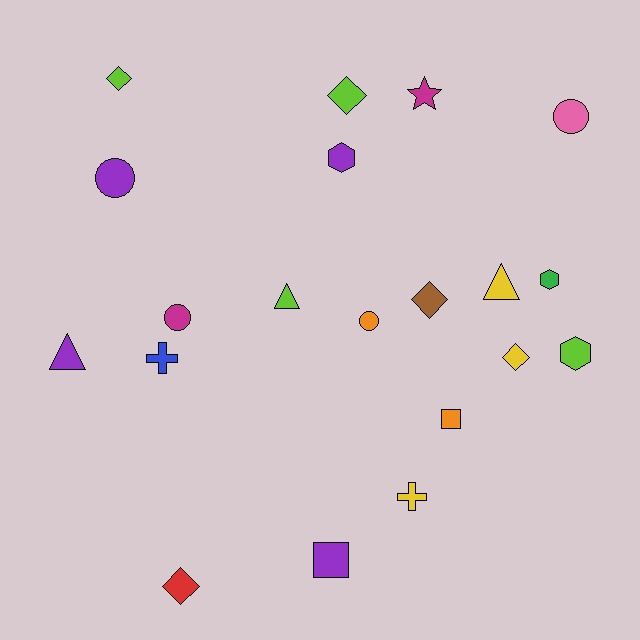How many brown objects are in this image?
There is 1 brown object.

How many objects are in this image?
There are 20 objects.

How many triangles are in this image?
There are 3 triangles.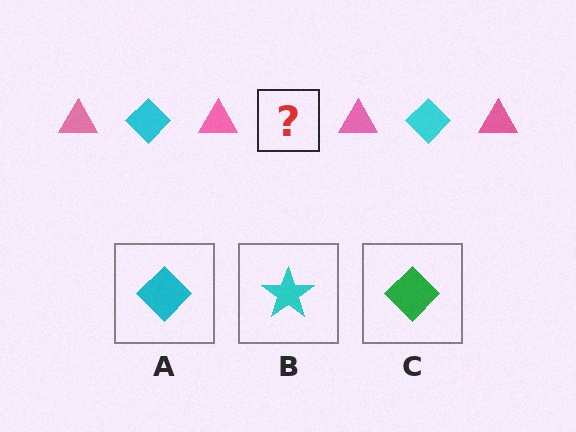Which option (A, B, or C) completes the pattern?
A.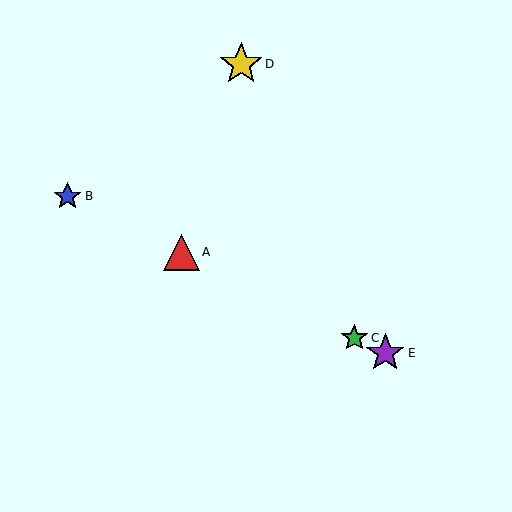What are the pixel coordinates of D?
Object D is at (241, 64).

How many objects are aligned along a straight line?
4 objects (A, B, C, E) are aligned along a straight line.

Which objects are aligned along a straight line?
Objects A, B, C, E are aligned along a straight line.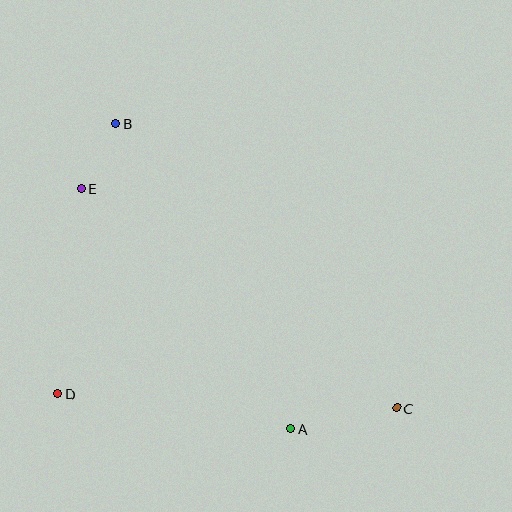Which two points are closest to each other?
Points B and E are closest to each other.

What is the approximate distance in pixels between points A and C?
The distance between A and C is approximately 109 pixels.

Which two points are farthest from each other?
Points B and C are farthest from each other.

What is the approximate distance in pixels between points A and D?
The distance between A and D is approximately 236 pixels.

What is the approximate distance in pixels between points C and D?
The distance between C and D is approximately 340 pixels.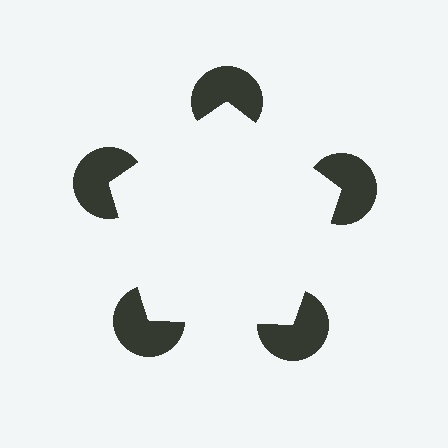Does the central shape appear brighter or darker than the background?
It typically appears slightly brighter than the background, even though no actual brightness change is drawn.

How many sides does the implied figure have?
5 sides.